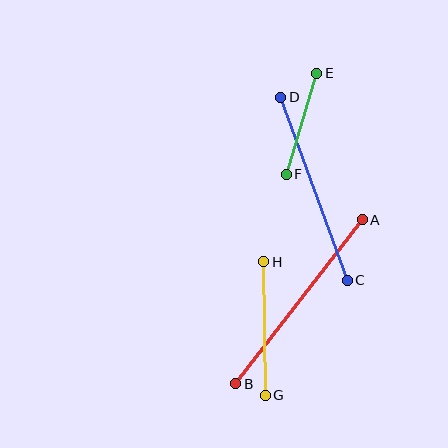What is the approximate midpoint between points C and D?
The midpoint is at approximately (314, 189) pixels.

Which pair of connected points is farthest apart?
Points A and B are farthest apart.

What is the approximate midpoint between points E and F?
The midpoint is at approximately (301, 124) pixels.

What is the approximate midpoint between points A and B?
The midpoint is at approximately (299, 302) pixels.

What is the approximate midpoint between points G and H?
The midpoint is at approximately (264, 328) pixels.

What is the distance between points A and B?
The distance is approximately 207 pixels.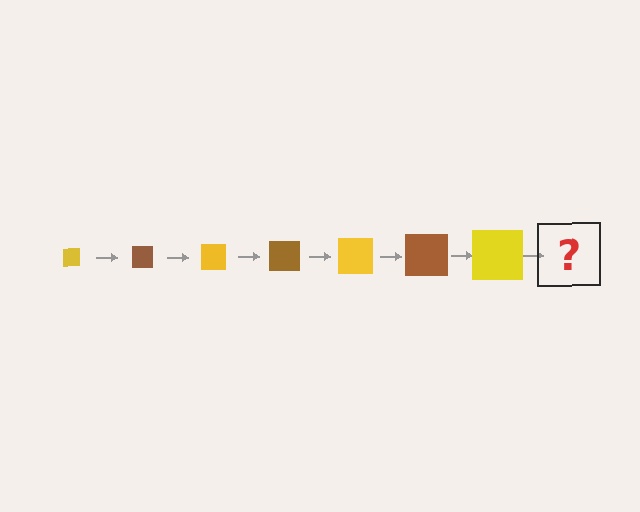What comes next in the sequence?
The next element should be a brown square, larger than the previous one.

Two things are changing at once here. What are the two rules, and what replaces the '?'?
The two rules are that the square grows larger each step and the color cycles through yellow and brown. The '?' should be a brown square, larger than the previous one.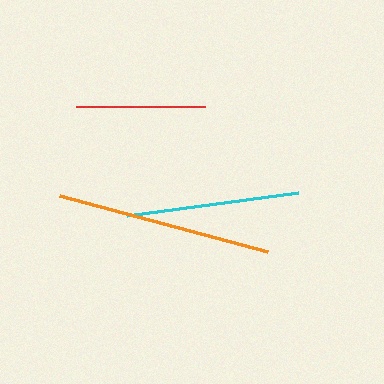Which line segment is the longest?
The orange line is the longest at approximately 215 pixels.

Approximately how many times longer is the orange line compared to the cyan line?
The orange line is approximately 1.2 times the length of the cyan line.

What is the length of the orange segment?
The orange segment is approximately 215 pixels long.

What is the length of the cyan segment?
The cyan segment is approximately 173 pixels long.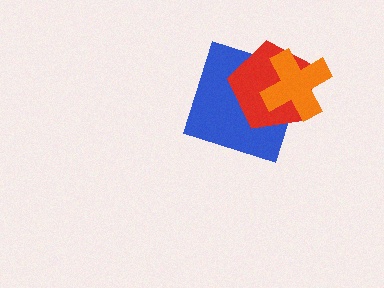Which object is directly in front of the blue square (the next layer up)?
The red pentagon is directly in front of the blue square.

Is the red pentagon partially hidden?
Yes, it is partially covered by another shape.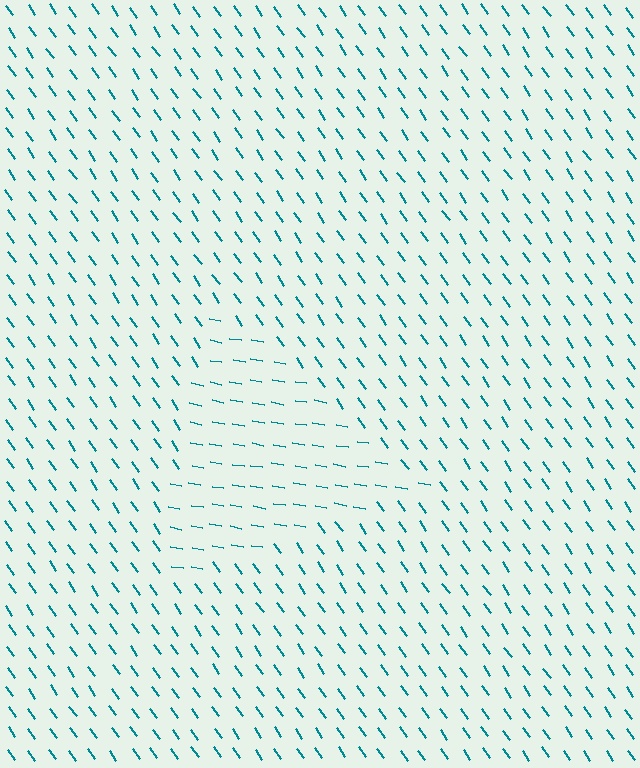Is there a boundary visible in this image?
Yes, there is a texture boundary formed by a change in line orientation.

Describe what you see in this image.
The image is filled with small teal line segments. A triangle region in the image has lines oriented differently from the surrounding lines, creating a visible texture boundary.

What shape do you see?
I see a triangle.